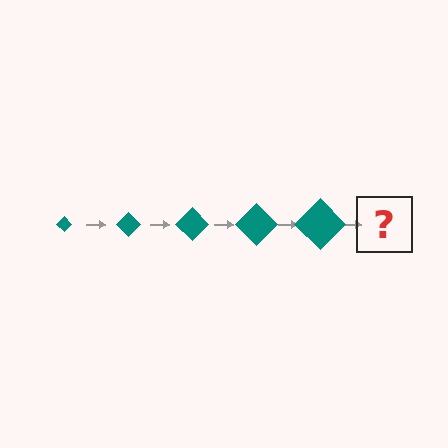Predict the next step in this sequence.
The next step is a teal diamond, larger than the previous one.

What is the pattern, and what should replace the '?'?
The pattern is that the diamond gets progressively larger each step. The '?' should be a teal diamond, larger than the previous one.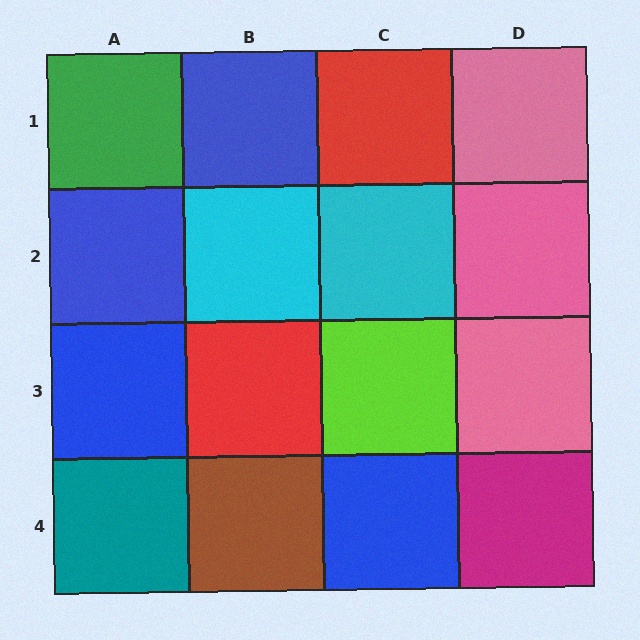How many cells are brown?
1 cell is brown.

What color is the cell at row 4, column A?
Teal.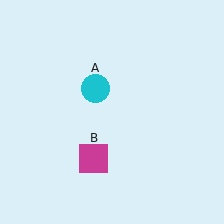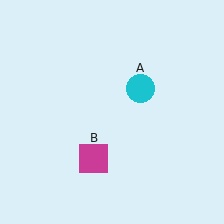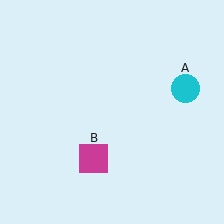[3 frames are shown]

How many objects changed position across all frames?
1 object changed position: cyan circle (object A).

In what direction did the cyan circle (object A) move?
The cyan circle (object A) moved right.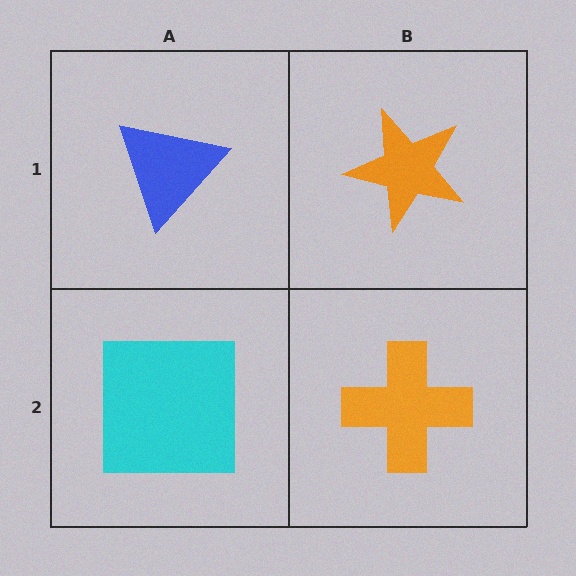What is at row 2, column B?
An orange cross.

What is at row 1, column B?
An orange star.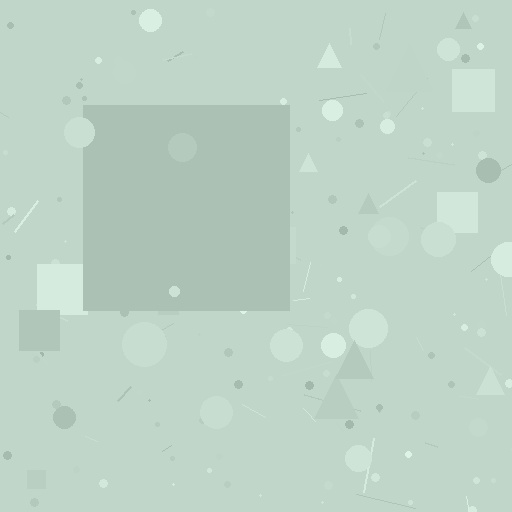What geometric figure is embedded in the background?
A square is embedded in the background.